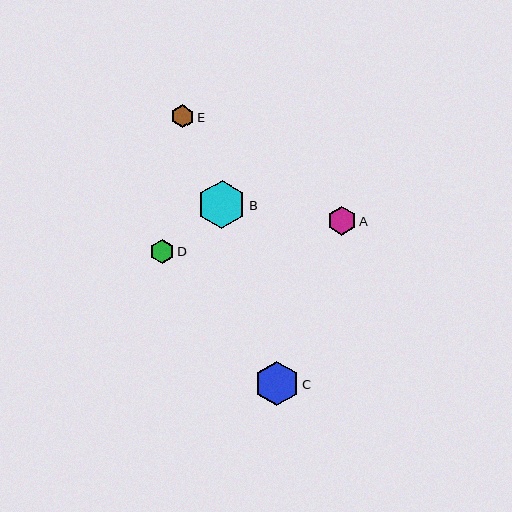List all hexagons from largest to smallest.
From largest to smallest: B, C, A, D, E.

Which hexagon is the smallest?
Hexagon E is the smallest with a size of approximately 23 pixels.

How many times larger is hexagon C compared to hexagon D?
Hexagon C is approximately 1.9 times the size of hexagon D.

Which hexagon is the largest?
Hexagon B is the largest with a size of approximately 48 pixels.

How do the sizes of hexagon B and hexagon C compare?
Hexagon B and hexagon C are approximately the same size.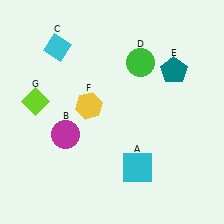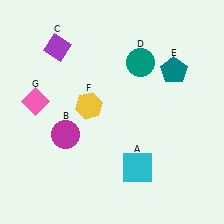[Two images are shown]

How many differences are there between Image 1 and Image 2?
There are 3 differences between the two images.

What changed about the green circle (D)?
In Image 1, D is green. In Image 2, it changed to teal.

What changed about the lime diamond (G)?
In Image 1, G is lime. In Image 2, it changed to pink.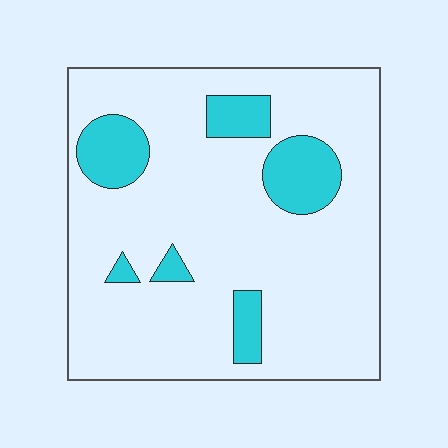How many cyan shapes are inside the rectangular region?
6.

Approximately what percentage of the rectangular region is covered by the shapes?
Approximately 15%.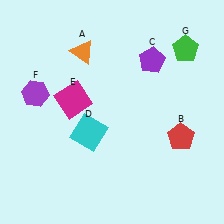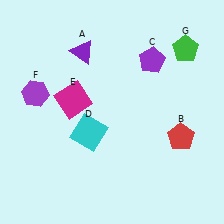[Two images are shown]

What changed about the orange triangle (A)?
In Image 1, A is orange. In Image 2, it changed to purple.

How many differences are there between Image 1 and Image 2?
There is 1 difference between the two images.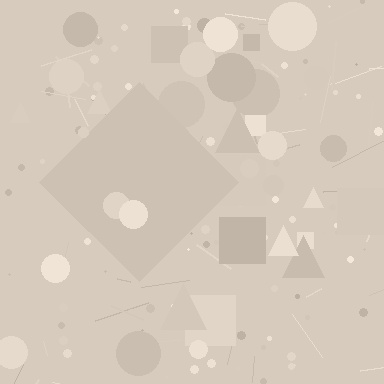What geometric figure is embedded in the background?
A diamond is embedded in the background.